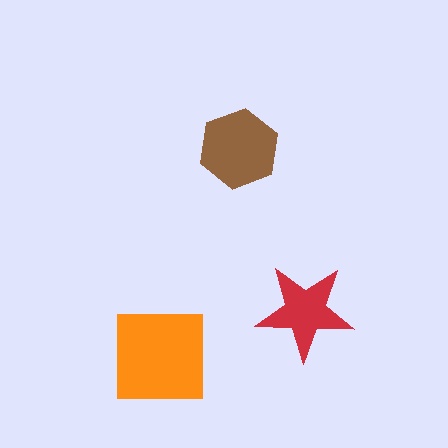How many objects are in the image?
There are 3 objects in the image.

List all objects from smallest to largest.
The red star, the brown hexagon, the orange square.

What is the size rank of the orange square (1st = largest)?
1st.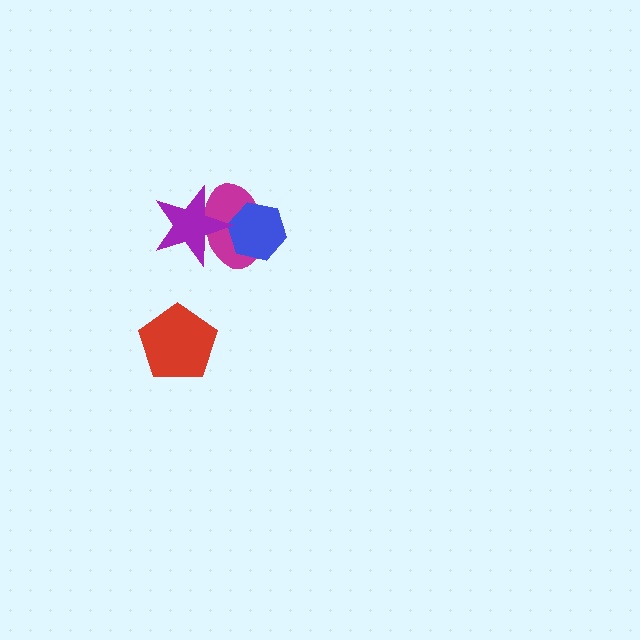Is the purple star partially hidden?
No, no other shape covers it.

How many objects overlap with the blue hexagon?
1 object overlaps with the blue hexagon.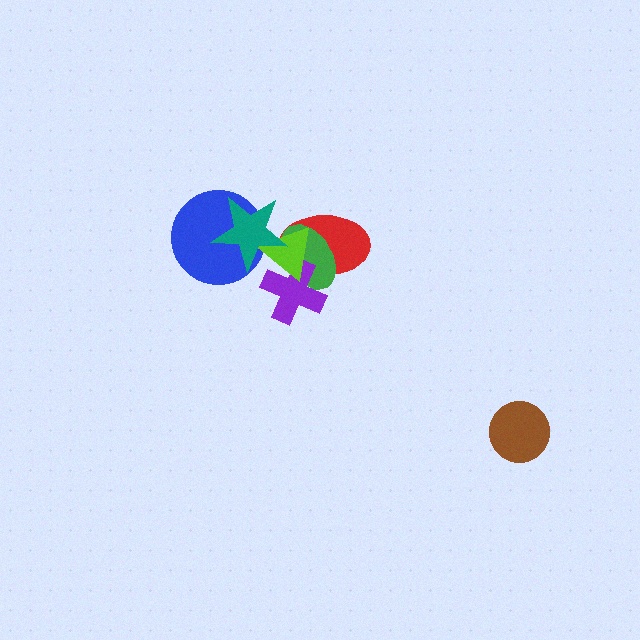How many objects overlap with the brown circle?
0 objects overlap with the brown circle.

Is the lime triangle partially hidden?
Yes, it is partially covered by another shape.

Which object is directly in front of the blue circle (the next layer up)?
The lime triangle is directly in front of the blue circle.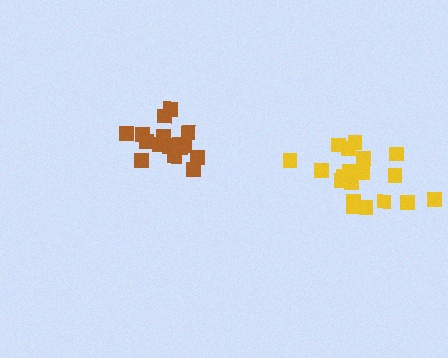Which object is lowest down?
The yellow cluster is bottommost.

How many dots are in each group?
Group 1: 17 dots, Group 2: 19 dots (36 total).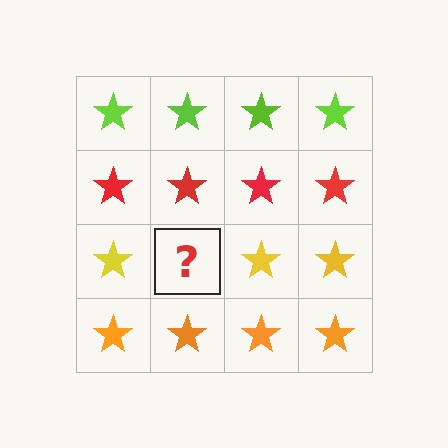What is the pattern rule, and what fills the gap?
The rule is that each row has a consistent color. The gap should be filled with a yellow star.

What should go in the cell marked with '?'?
The missing cell should contain a yellow star.